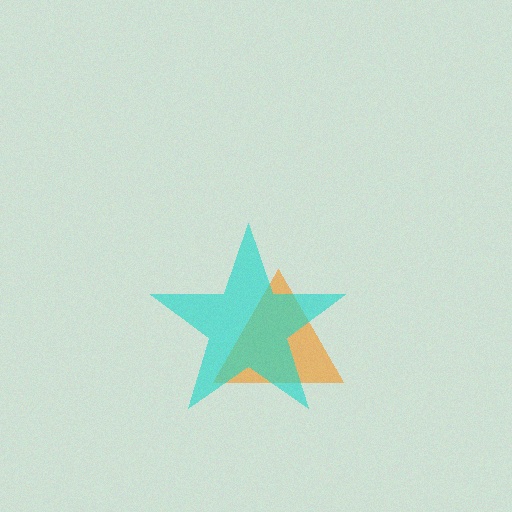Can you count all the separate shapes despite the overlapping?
Yes, there are 2 separate shapes.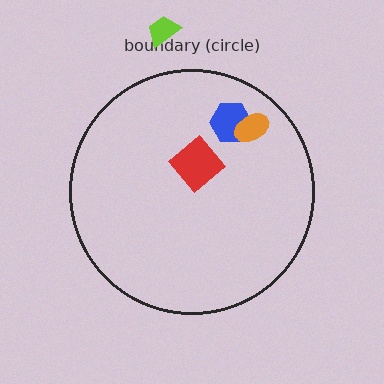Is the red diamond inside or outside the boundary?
Inside.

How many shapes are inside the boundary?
3 inside, 1 outside.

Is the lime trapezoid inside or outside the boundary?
Outside.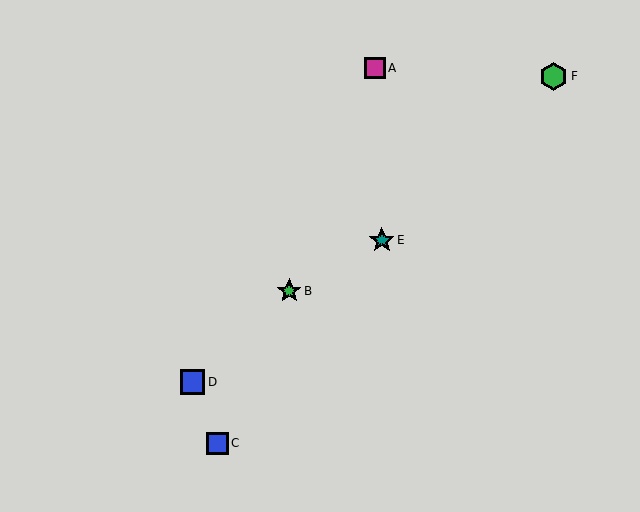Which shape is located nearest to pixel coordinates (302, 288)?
The green star (labeled B) at (289, 291) is nearest to that location.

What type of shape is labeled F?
Shape F is a green hexagon.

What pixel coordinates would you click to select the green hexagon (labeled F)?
Click at (553, 76) to select the green hexagon F.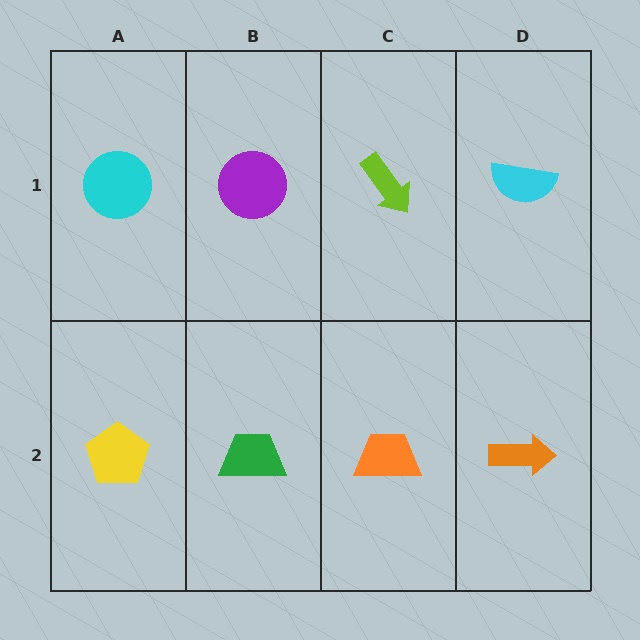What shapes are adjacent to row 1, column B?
A green trapezoid (row 2, column B), a cyan circle (row 1, column A), a lime arrow (row 1, column C).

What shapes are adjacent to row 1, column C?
An orange trapezoid (row 2, column C), a purple circle (row 1, column B), a cyan semicircle (row 1, column D).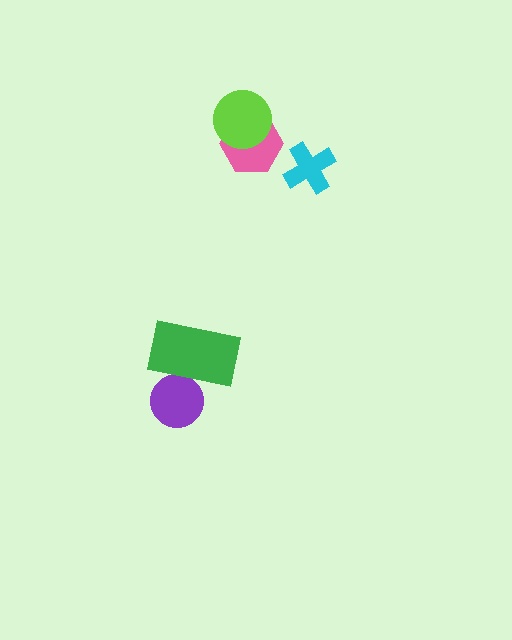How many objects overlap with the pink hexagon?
1 object overlaps with the pink hexagon.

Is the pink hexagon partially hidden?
Yes, it is partially covered by another shape.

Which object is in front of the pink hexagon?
The lime circle is in front of the pink hexagon.